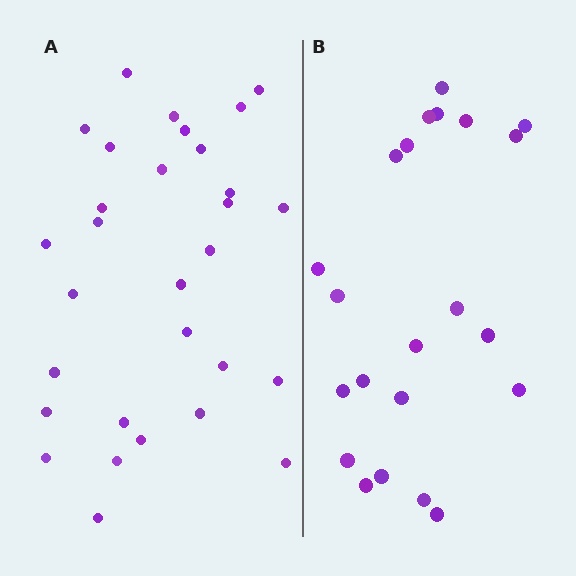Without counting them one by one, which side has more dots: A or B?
Region A (the left region) has more dots.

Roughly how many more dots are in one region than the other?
Region A has roughly 8 or so more dots than region B.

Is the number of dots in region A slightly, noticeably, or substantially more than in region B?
Region A has noticeably more, but not dramatically so. The ratio is roughly 1.4 to 1.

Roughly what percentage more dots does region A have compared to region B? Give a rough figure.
About 35% more.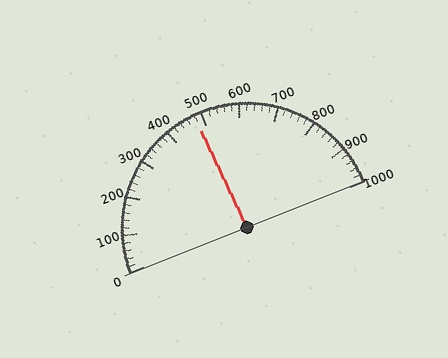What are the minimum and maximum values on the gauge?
The gauge ranges from 0 to 1000.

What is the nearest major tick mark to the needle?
The nearest major tick mark is 500.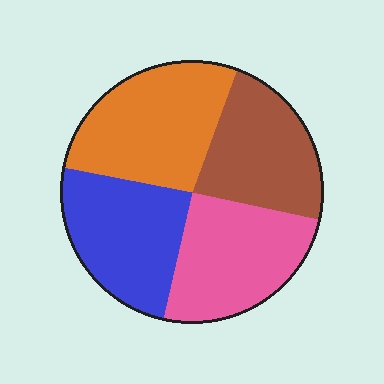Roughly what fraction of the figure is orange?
Orange takes up between a quarter and a half of the figure.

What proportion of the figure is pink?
Pink takes up about one quarter (1/4) of the figure.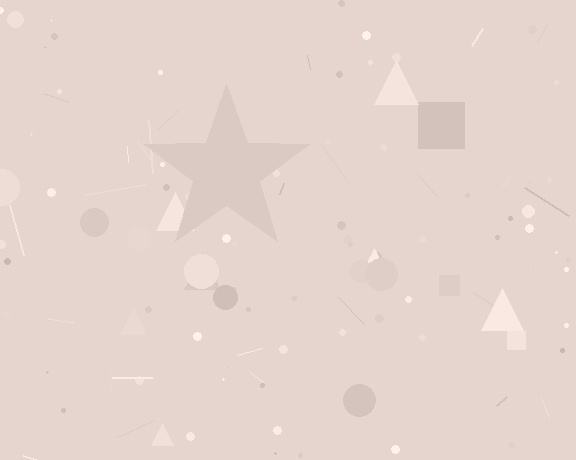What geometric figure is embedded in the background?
A star is embedded in the background.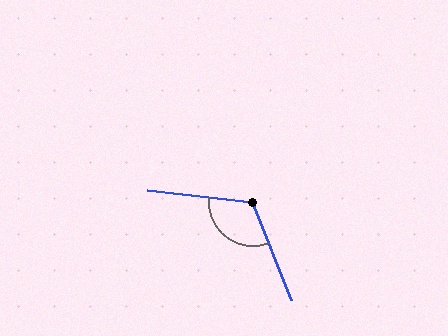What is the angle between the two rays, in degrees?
Approximately 118 degrees.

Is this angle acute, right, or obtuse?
It is obtuse.